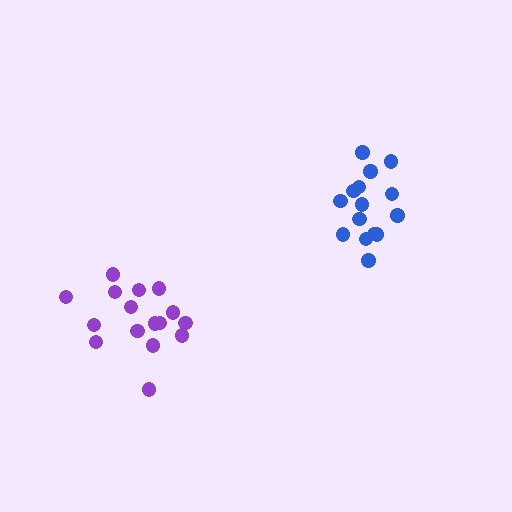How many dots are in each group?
Group 1: 16 dots, Group 2: 15 dots (31 total).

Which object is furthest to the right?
The blue cluster is rightmost.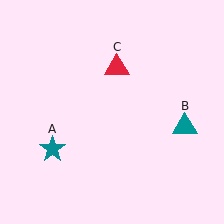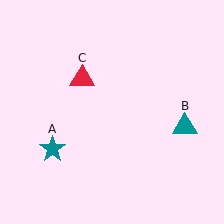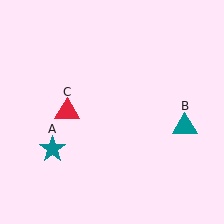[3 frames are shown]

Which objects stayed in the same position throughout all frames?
Teal star (object A) and teal triangle (object B) remained stationary.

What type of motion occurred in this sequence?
The red triangle (object C) rotated counterclockwise around the center of the scene.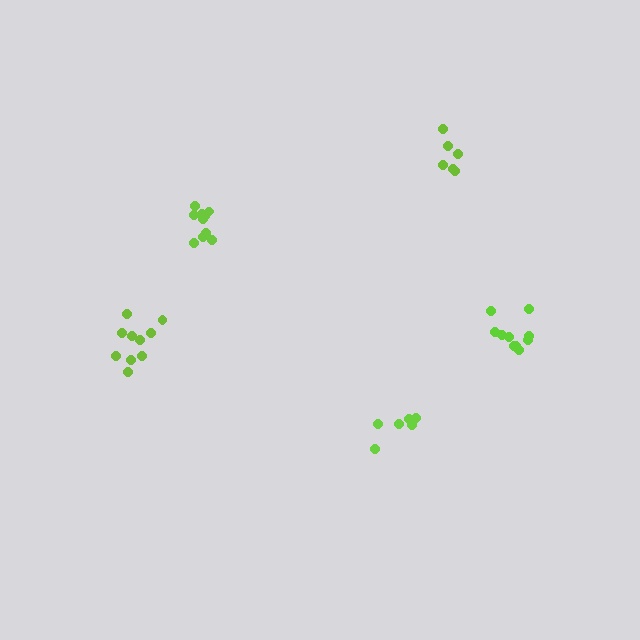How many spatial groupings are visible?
There are 5 spatial groupings.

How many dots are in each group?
Group 1: 10 dots, Group 2: 10 dots, Group 3: 10 dots, Group 4: 6 dots, Group 5: 6 dots (42 total).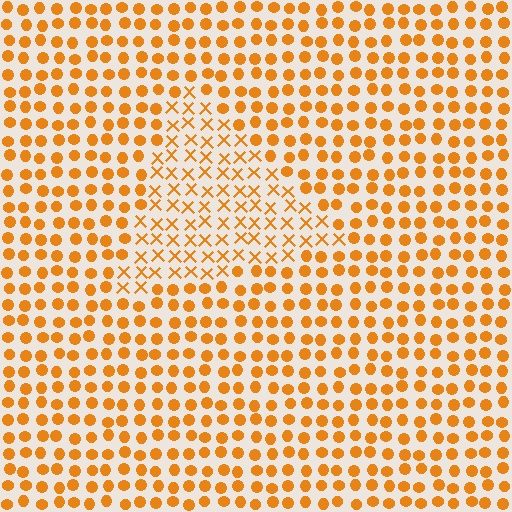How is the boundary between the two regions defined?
The boundary is defined by a change in element shape: X marks inside vs. circles outside. All elements share the same color and spacing.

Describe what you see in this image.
The image is filled with small orange elements arranged in a uniform grid. A triangle-shaped region contains X marks, while the surrounding area contains circles. The boundary is defined purely by the change in element shape.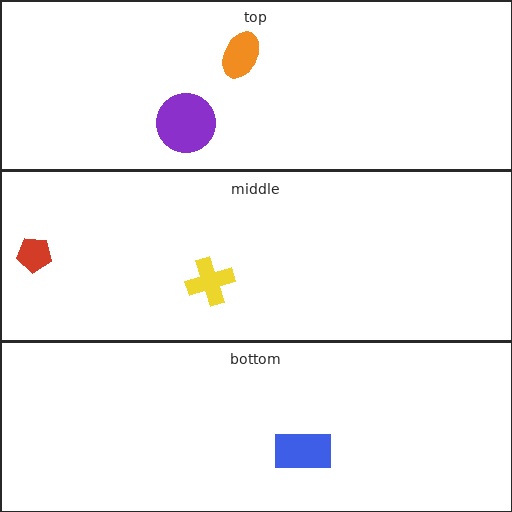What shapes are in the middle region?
The yellow cross, the red pentagon.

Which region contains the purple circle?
The top region.